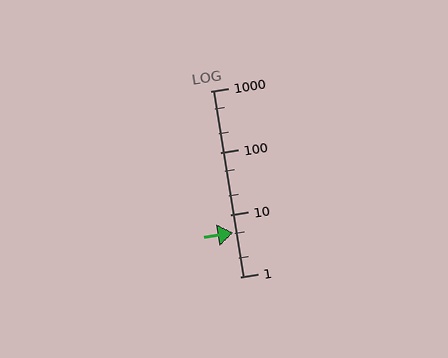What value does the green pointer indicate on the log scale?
The pointer indicates approximately 5.2.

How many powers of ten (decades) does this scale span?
The scale spans 3 decades, from 1 to 1000.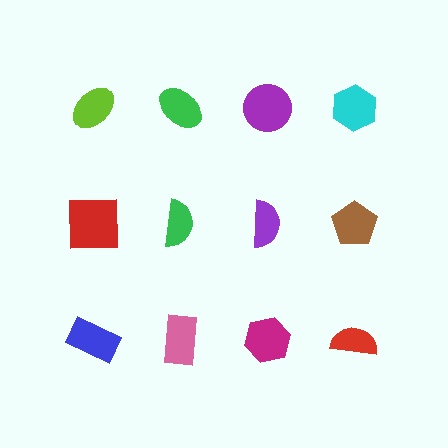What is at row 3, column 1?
A blue rectangle.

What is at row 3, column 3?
A magenta hexagon.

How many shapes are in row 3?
4 shapes.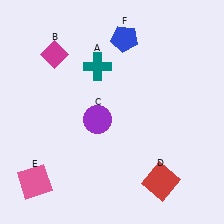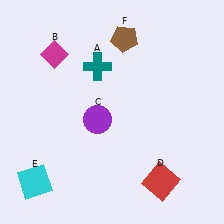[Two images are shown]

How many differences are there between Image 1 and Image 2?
There are 2 differences between the two images.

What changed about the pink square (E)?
In Image 1, E is pink. In Image 2, it changed to cyan.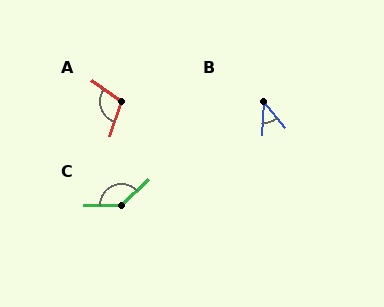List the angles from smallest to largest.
B (42°), A (107°), C (138°).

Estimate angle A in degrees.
Approximately 107 degrees.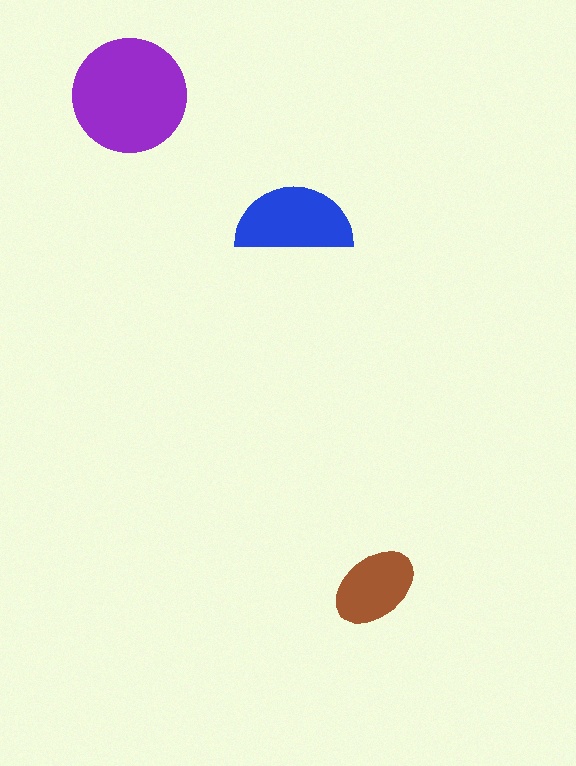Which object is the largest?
The purple circle.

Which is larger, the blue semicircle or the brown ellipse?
The blue semicircle.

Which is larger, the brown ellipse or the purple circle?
The purple circle.